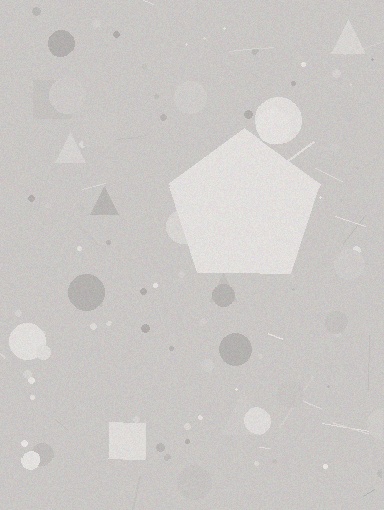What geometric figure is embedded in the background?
A pentagon is embedded in the background.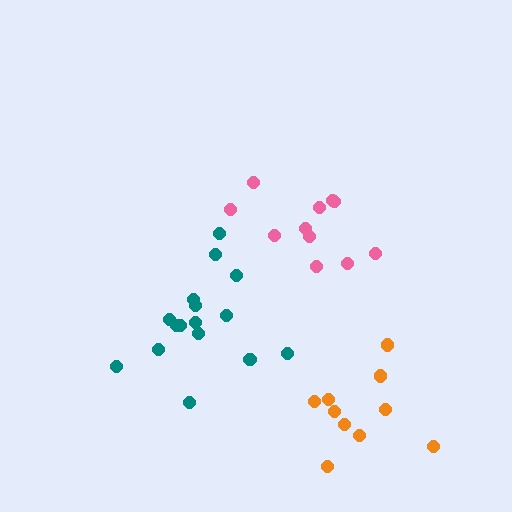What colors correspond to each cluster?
The clusters are colored: pink, orange, teal.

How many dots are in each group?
Group 1: 11 dots, Group 2: 10 dots, Group 3: 16 dots (37 total).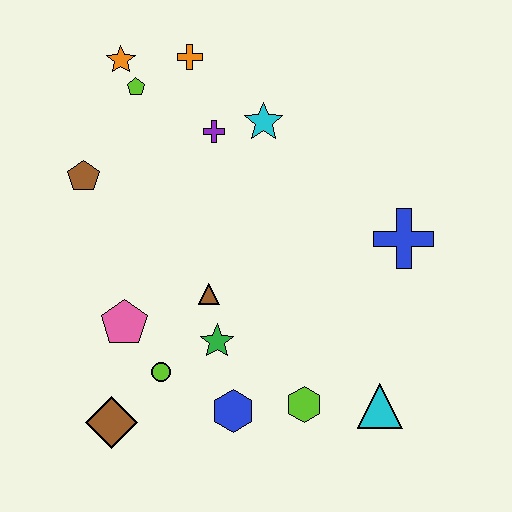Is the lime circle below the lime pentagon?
Yes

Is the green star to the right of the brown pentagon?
Yes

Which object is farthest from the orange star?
The cyan triangle is farthest from the orange star.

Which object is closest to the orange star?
The lime pentagon is closest to the orange star.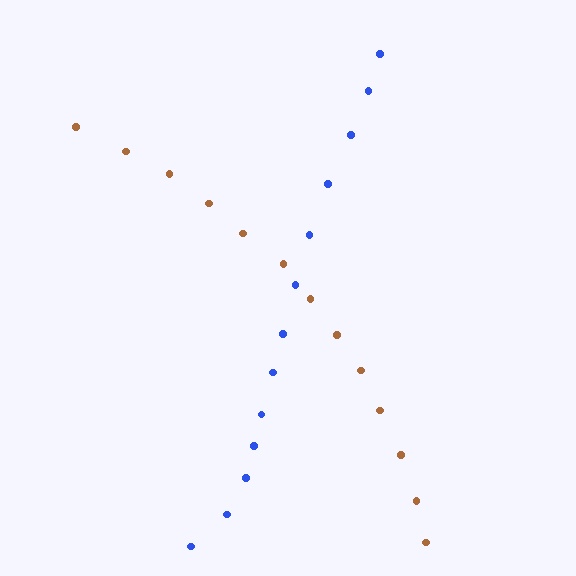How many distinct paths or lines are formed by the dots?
There are 2 distinct paths.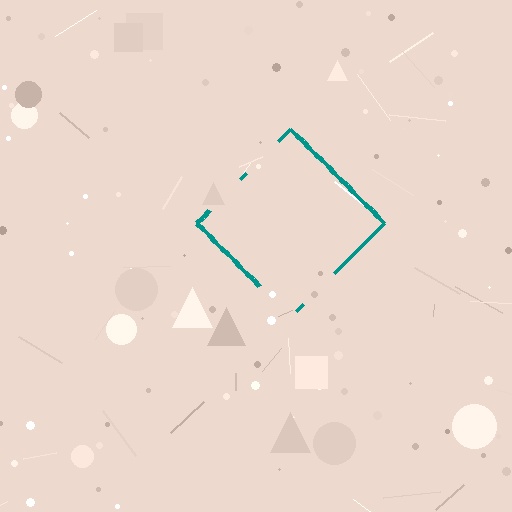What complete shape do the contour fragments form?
The contour fragments form a diamond.